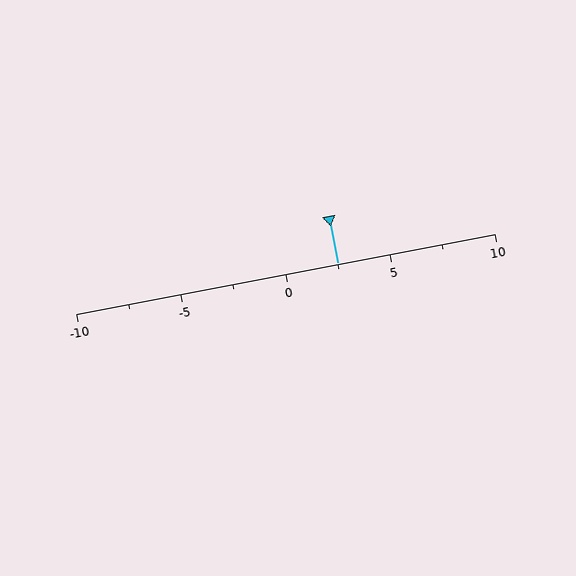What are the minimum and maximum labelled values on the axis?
The axis runs from -10 to 10.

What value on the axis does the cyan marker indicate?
The marker indicates approximately 2.5.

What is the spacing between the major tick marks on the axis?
The major ticks are spaced 5 apart.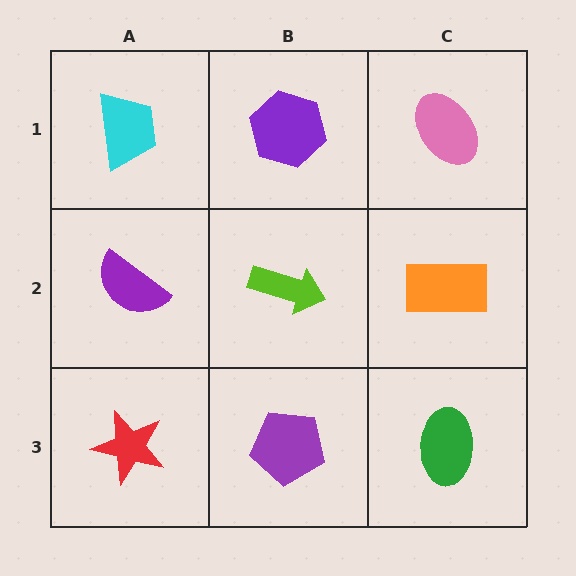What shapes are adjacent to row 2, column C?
A pink ellipse (row 1, column C), a green ellipse (row 3, column C), a lime arrow (row 2, column B).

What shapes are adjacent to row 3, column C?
An orange rectangle (row 2, column C), a purple pentagon (row 3, column B).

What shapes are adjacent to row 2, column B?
A purple hexagon (row 1, column B), a purple pentagon (row 3, column B), a purple semicircle (row 2, column A), an orange rectangle (row 2, column C).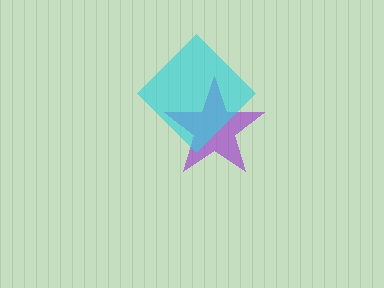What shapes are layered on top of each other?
The layered shapes are: a purple star, a cyan diamond.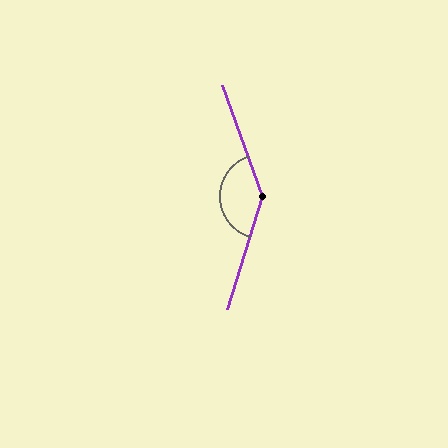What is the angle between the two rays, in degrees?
Approximately 143 degrees.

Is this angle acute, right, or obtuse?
It is obtuse.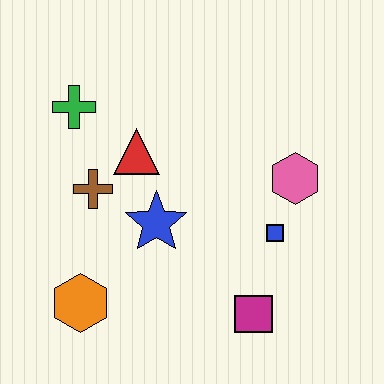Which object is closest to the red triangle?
The brown cross is closest to the red triangle.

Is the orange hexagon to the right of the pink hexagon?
No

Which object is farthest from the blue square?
The green cross is farthest from the blue square.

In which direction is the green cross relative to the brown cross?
The green cross is above the brown cross.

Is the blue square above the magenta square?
Yes